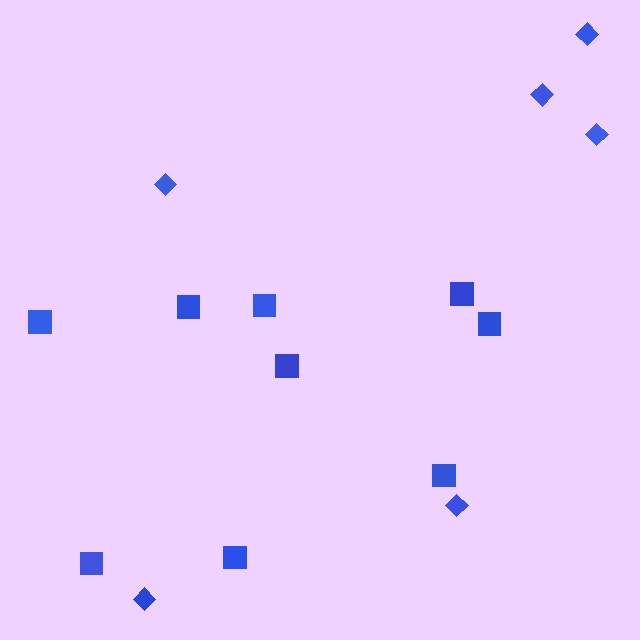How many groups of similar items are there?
There are 2 groups: one group of squares (9) and one group of diamonds (6).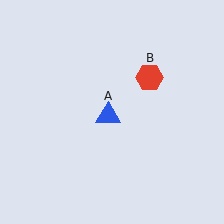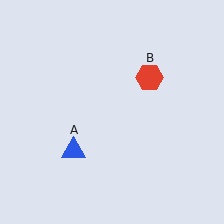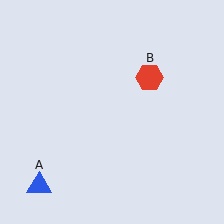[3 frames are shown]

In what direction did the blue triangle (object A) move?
The blue triangle (object A) moved down and to the left.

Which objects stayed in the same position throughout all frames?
Red hexagon (object B) remained stationary.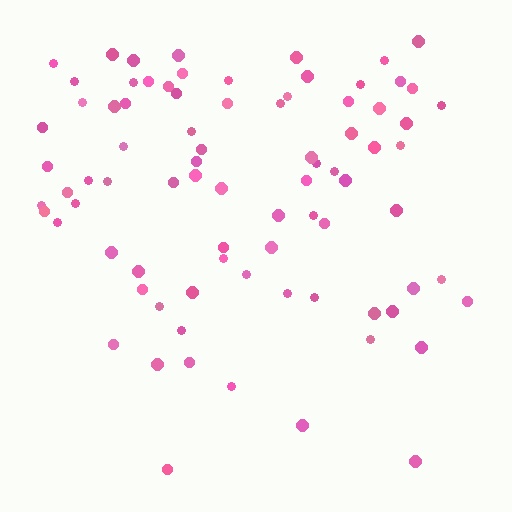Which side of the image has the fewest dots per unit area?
The bottom.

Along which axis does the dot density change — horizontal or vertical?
Vertical.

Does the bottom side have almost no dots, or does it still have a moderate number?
Still a moderate number, just noticeably fewer than the top.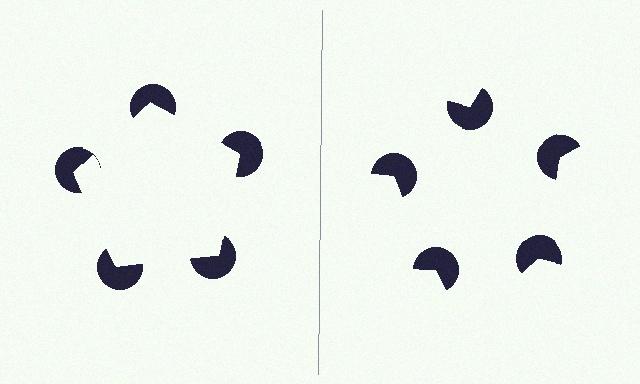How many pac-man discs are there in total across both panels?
10 — 5 on each side.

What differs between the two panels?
The pac-man discs are positioned identically on both sides; only the wedge orientations differ. On the left they align to a pentagon; on the right they are misaligned.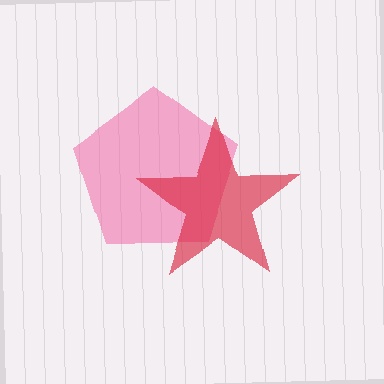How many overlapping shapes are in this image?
There are 2 overlapping shapes in the image.